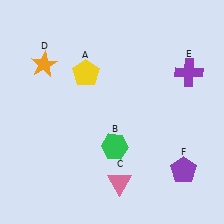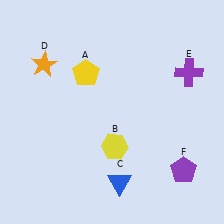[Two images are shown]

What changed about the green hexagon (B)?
In Image 1, B is green. In Image 2, it changed to yellow.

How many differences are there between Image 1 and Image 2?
There are 2 differences between the two images.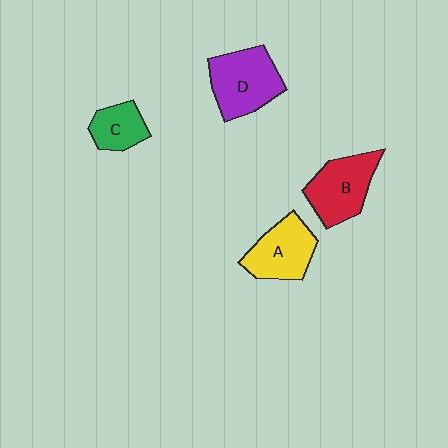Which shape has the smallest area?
Shape C (green).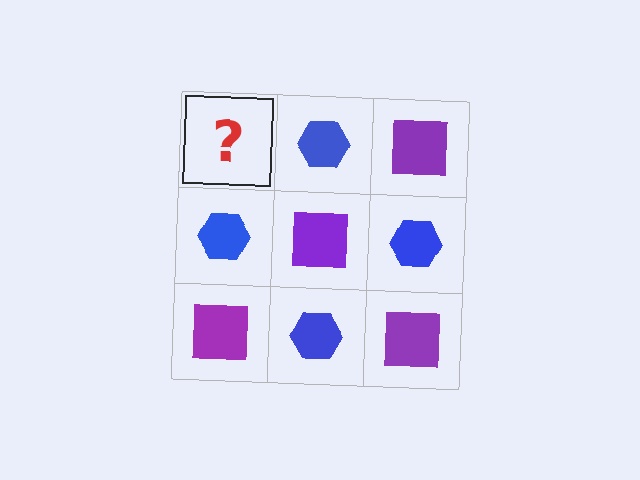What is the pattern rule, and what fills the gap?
The rule is that it alternates purple square and blue hexagon in a checkerboard pattern. The gap should be filled with a purple square.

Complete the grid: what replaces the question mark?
The question mark should be replaced with a purple square.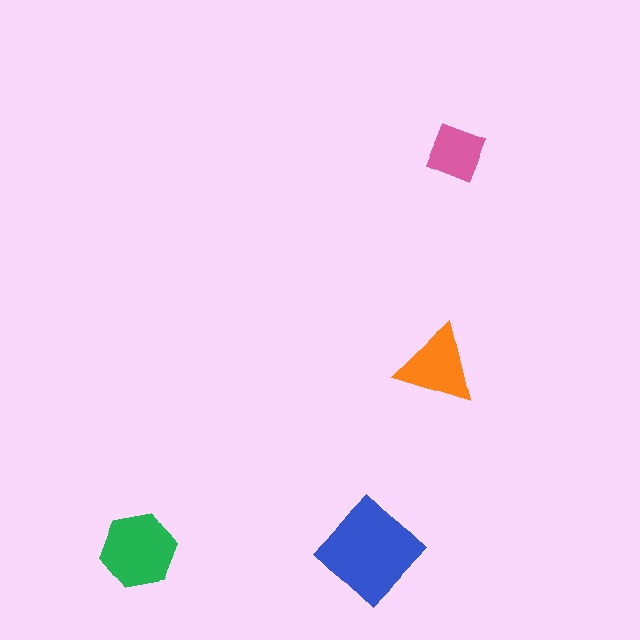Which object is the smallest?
The pink diamond.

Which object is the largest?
The blue diamond.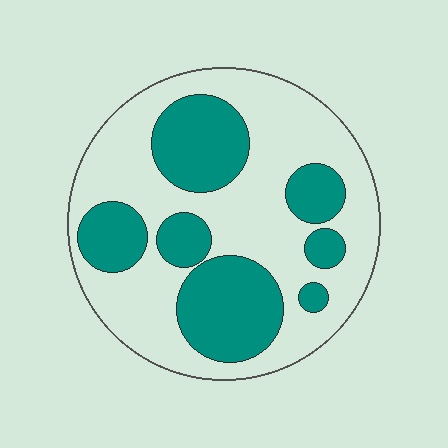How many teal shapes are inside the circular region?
7.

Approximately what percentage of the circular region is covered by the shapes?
Approximately 35%.